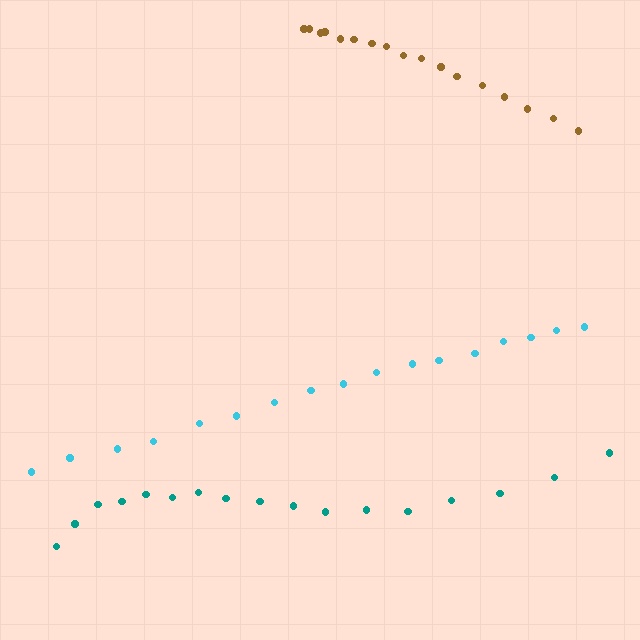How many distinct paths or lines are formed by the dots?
There are 3 distinct paths.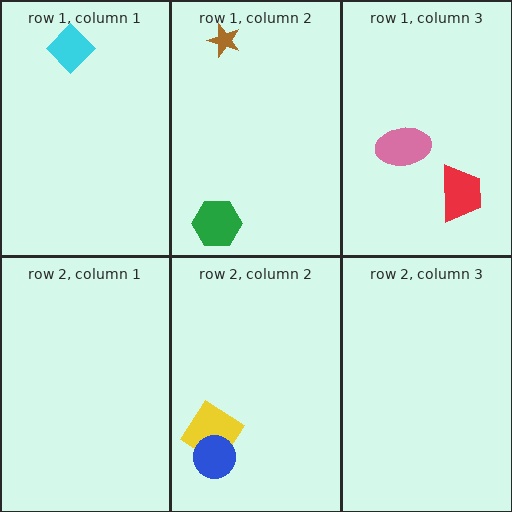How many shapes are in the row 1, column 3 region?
2.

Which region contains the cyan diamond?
The row 1, column 1 region.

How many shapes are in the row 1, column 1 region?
1.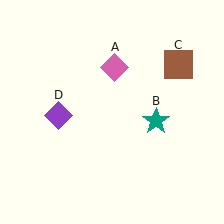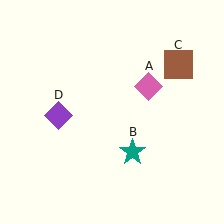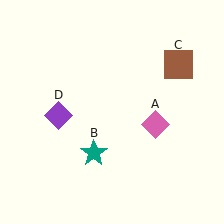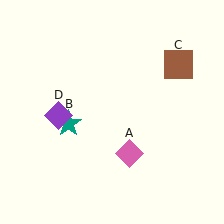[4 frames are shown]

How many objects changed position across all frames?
2 objects changed position: pink diamond (object A), teal star (object B).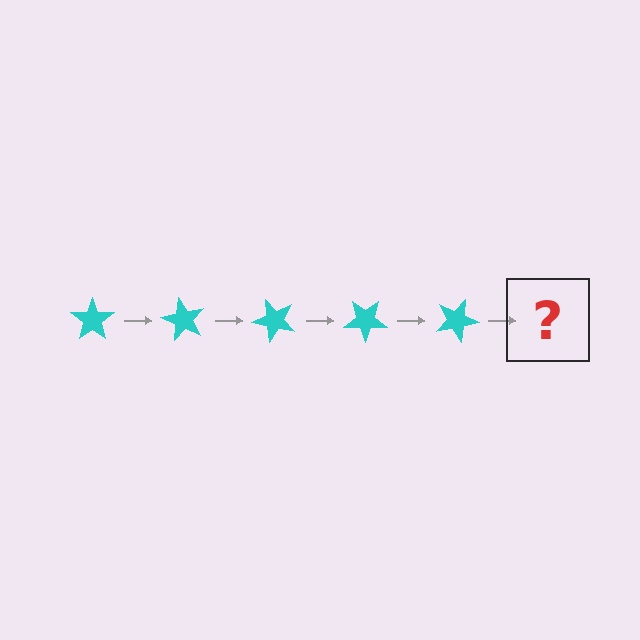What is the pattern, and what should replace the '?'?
The pattern is that the star rotates 60 degrees each step. The '?' should be a cyan star rotated 300 degrees.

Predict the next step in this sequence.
The next step is a cyan star rotated 300 degrees.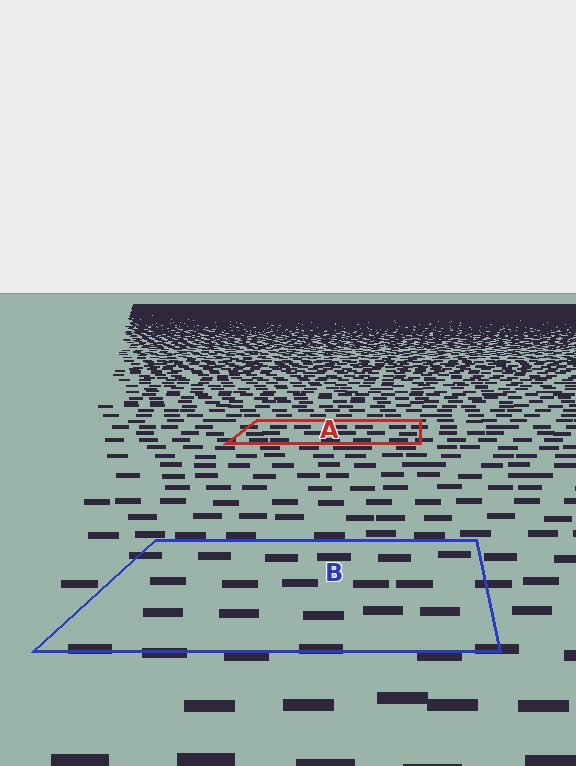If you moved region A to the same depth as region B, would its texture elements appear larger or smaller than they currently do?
They would appear larger. At a closer depth, the same texture elements are projected at a bigger on-screen size.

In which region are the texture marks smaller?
The texture marks are smaller in region A, because it is farther away.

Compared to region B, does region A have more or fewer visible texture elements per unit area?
Region A has more texture elements per unit area — they are packed more densely because it is farther away.